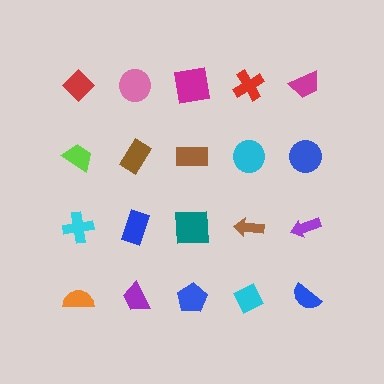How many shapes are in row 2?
5 shapes.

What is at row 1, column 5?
A magenta trapezoid.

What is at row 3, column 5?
A purple arrow.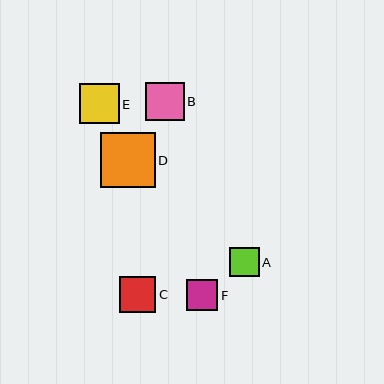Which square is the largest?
Square D is the largest with a size of approximately 54 pixels.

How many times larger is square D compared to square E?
Square D is approximately 1.4 times the size of square E.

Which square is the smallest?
Square A is the smallest with a size of approximately 29 pixels.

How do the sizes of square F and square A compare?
Square F and square A are approximately the same size.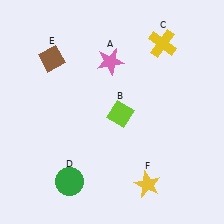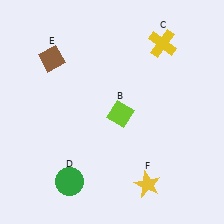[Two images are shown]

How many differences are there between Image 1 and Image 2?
There is 1 difference between the two images.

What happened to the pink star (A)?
The pink star (A) was removed in Image 2. It was in the top-left area of Image 1.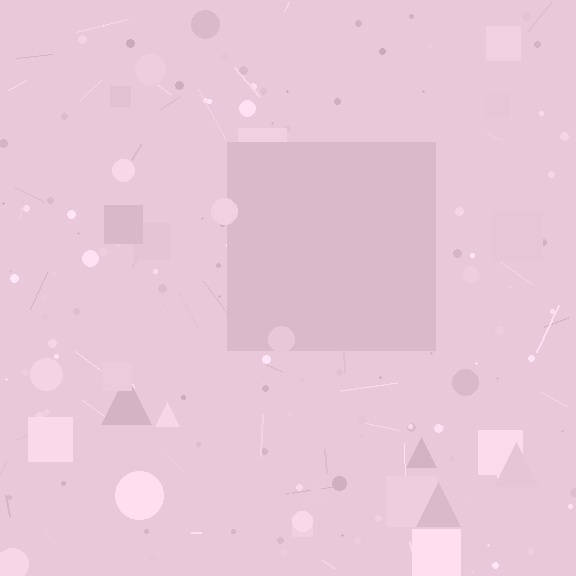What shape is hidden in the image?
A square is hidden in the image.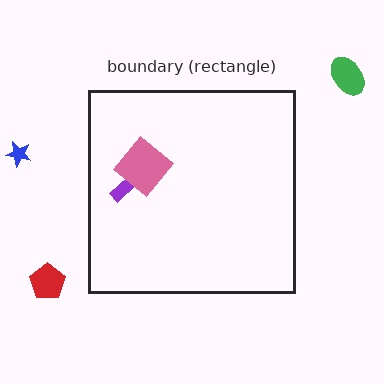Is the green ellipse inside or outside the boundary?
Outside.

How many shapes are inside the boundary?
2 inside, 3 outside.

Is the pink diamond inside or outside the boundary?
Inside.